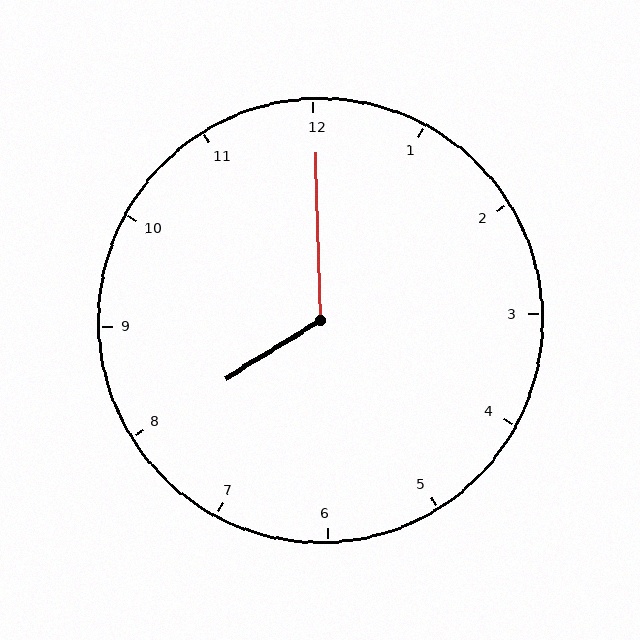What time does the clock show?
8:00.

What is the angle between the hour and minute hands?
Approximately 120 degrees.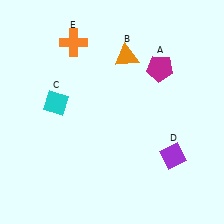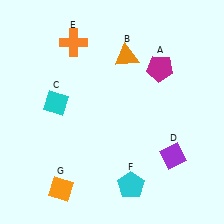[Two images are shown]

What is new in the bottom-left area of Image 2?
An orange diamond (G) was added in the bottom-left area of Image 2.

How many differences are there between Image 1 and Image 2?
There are 2 differences between the two images.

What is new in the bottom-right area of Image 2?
A cyan pentagon (F) was added in the bottom-right area of Image 2.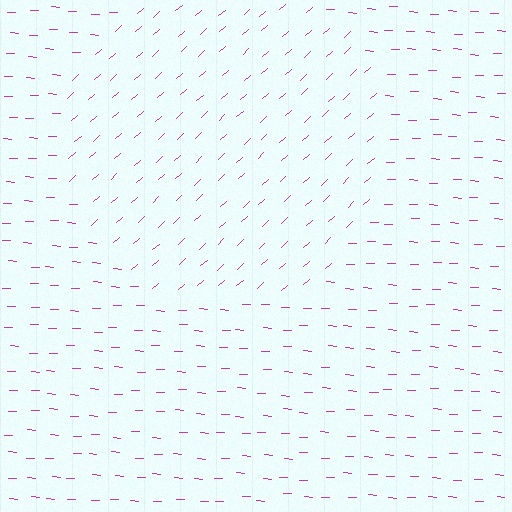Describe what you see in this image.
The image is filled with small magenta line segments. A circle region in the image has lines oriented differently from the surrounding lines, creating a visible texture boundary.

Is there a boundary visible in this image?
Yes, there is a texture boundary formed by a change in line orientation.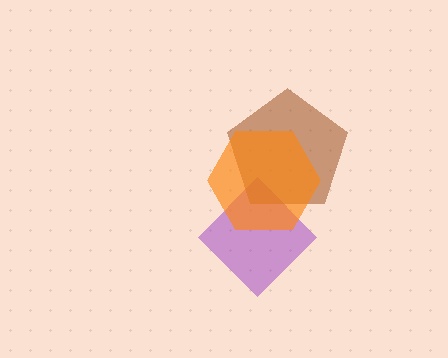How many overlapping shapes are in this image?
There are 3 overlapping shapes in the image.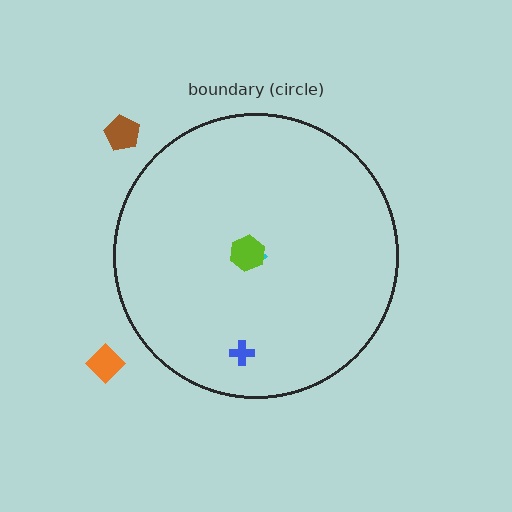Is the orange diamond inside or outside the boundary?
Outside.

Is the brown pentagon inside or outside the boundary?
Outside.